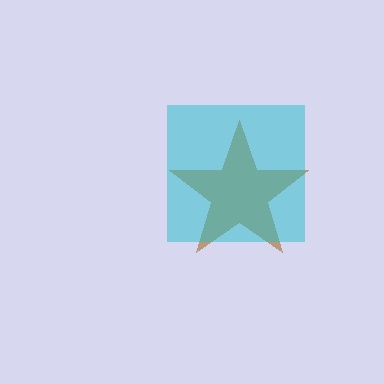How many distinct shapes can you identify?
There are 2 distinct shapes: a brown star, a cyan square.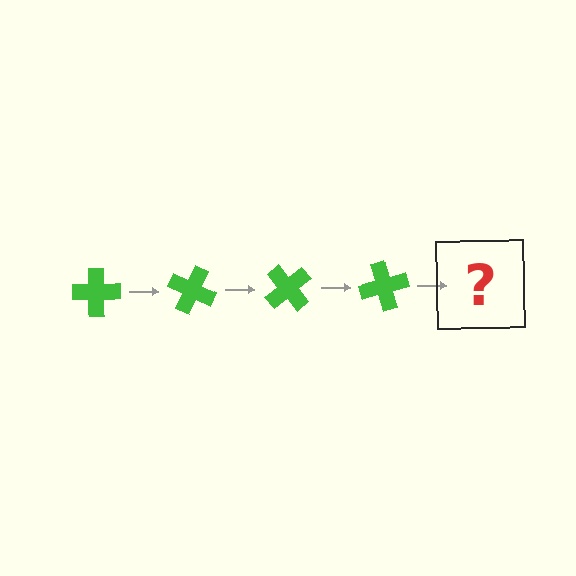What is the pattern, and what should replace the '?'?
The pattern is that the cross rotates 25 degrees each step. The '?' should be a green cross rotated 100 degrees.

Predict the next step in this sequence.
The next step is a green cross rotated 100 degrees.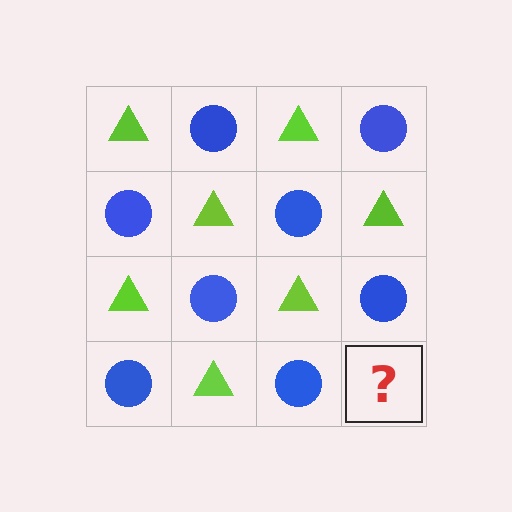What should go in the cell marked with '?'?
The missing cell should contain a lime triangle.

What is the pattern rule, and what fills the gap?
The rule is that it alternates lime triangle and blue circle in a checkerboard pattern. The gap should be filled with a lime triangle.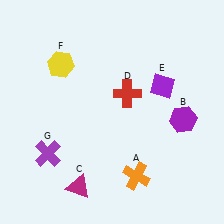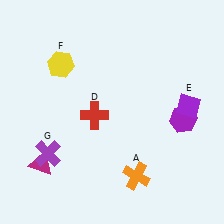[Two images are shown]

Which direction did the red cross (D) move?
The red cross (D) moved left.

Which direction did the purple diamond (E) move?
The purple diamond (E) moved right.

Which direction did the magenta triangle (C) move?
The magenta triangle (C) moved left.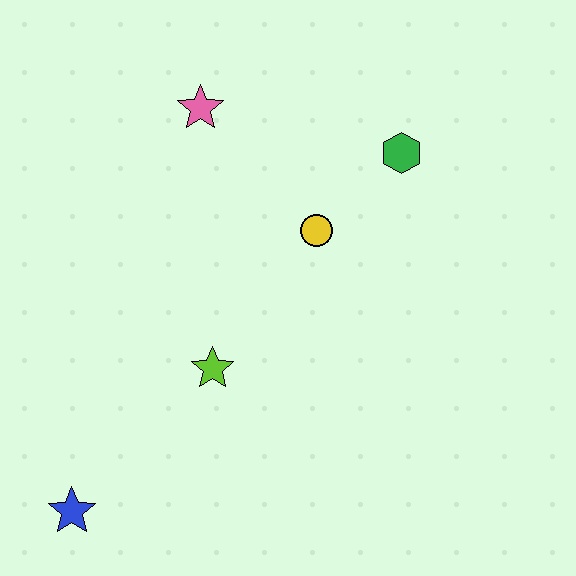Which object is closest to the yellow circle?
The green hexagon is closest to the yellow circle.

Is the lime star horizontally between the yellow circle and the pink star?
Yes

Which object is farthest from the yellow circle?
The blue star is farthest from the yellow circle.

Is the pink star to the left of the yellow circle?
Yes